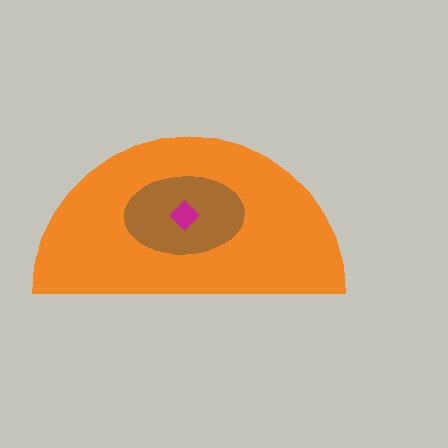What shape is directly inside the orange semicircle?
The brown ellipse.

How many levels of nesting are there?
3.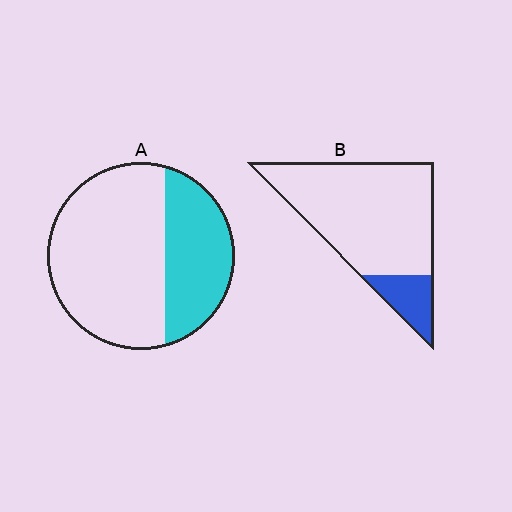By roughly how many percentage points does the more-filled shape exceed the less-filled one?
By roughly 20 percentage points (A over B).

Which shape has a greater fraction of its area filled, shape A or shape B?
Shape A.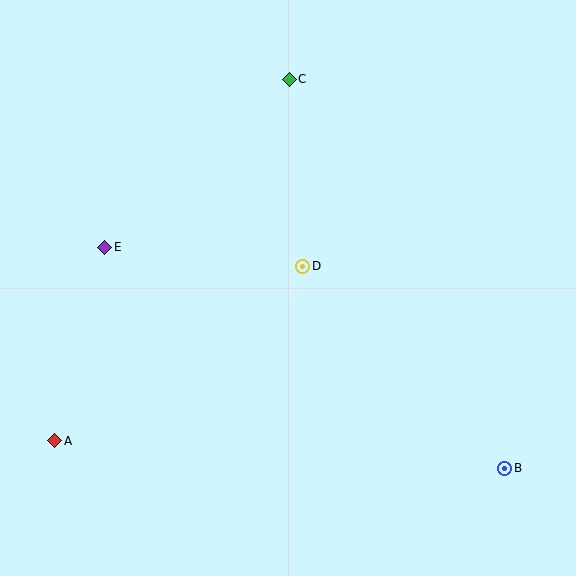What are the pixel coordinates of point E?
Point E is at (105, 247).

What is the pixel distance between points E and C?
The distance between E and C is 249 pixels.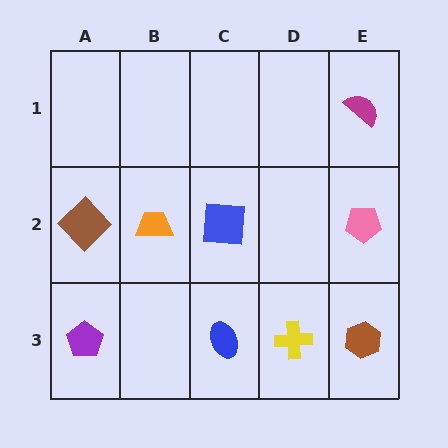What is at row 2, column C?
A blue square.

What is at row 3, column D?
A yellow cross.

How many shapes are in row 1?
1 shape.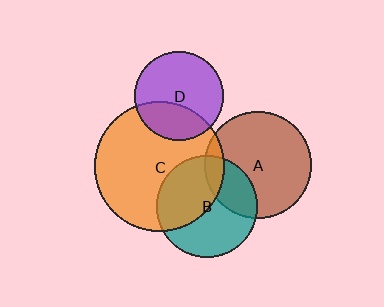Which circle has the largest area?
Circle C (orange).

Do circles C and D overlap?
Yes.